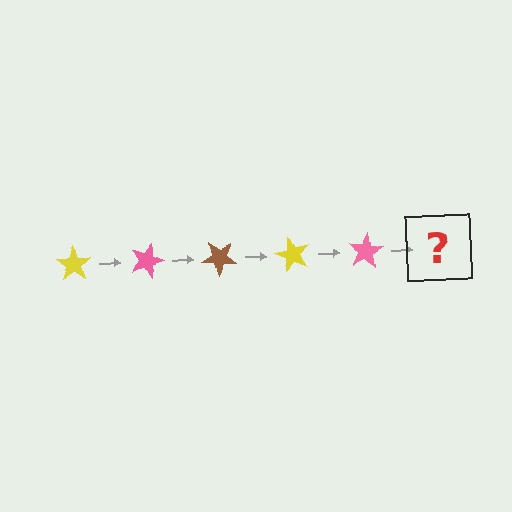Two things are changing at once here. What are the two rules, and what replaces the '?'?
The two rules are that it rotates 20 degrees each step and the color cycles through yellow, pink, and brown. The '?' should be a brown star, rotated 100 degrees from the start.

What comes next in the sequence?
The next element should be a brown star, rotated 100 degrees from the start.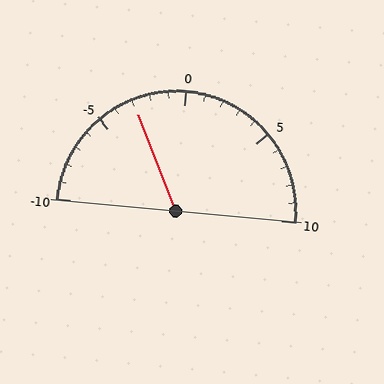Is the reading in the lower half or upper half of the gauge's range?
The reading is in the lower half of the range (-10 to 10).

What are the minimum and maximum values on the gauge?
The gauge ranges from -10 to 10.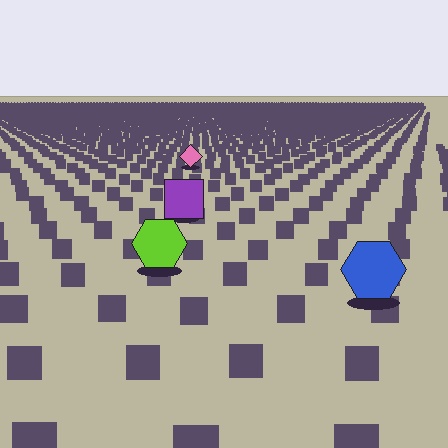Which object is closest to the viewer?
The blue hexagon is closest. The texture marks near it are larger and more spread out.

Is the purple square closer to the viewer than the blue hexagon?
No. The blue hexagon is closer — you can tell from the texture gradient: the ground texture is coarser near it.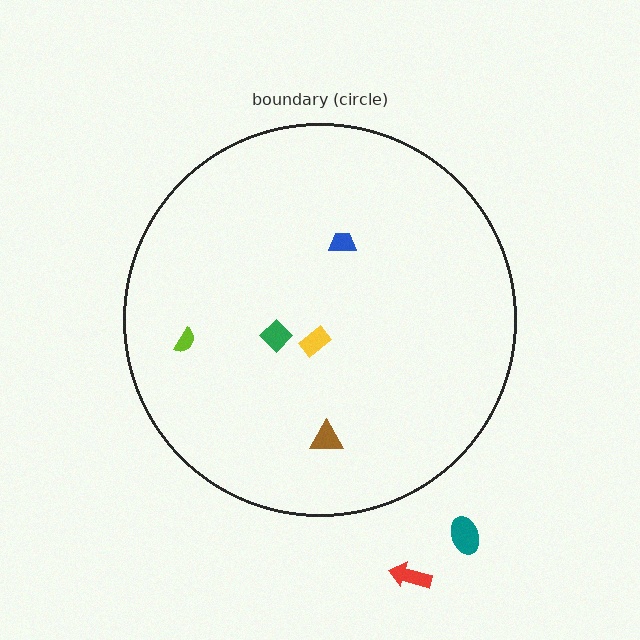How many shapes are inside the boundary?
5 inside, 2 outside.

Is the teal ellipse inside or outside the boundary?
Outside.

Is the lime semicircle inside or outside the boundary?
Inside.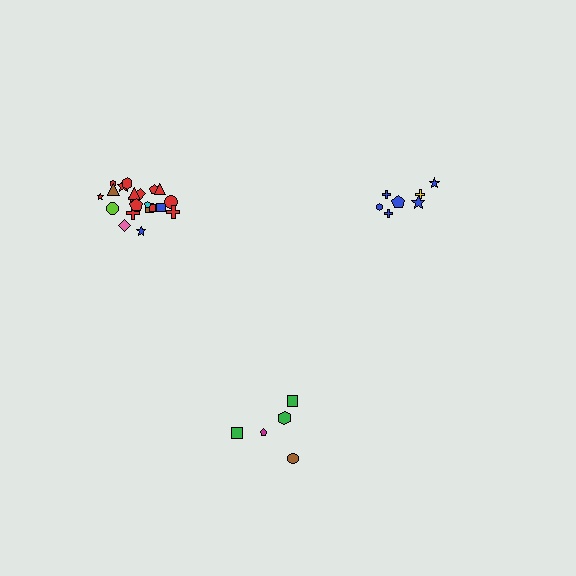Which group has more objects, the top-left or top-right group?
The top-left group.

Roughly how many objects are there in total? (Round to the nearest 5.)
Roughly 35 objects in total.